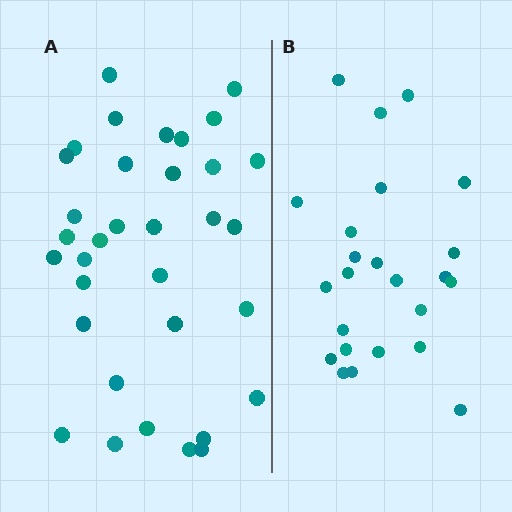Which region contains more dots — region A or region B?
Region A (the left region) has more dots.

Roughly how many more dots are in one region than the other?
Region A has roughly 10 or so more dots than region B.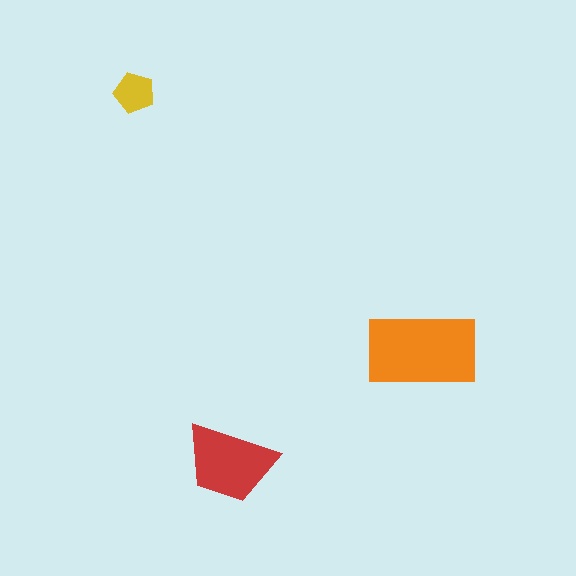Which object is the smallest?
The yellow pentagon.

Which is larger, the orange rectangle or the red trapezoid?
The orange rectangle.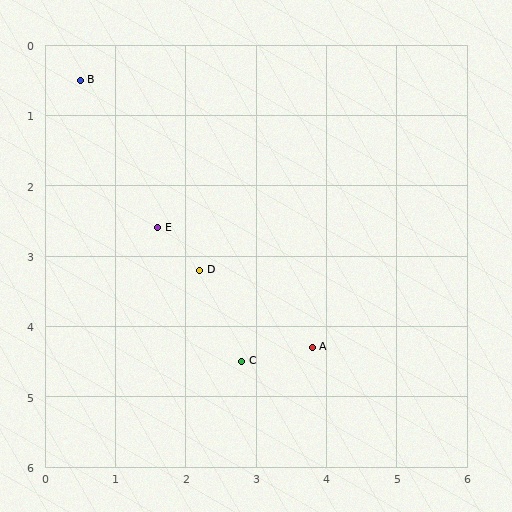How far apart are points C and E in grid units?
Points C and E are about 2.2 grid units apart.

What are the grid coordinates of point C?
Point C is at approximately (2.8, 4.5).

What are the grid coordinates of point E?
Point E is at approximately (1.6, 2.6).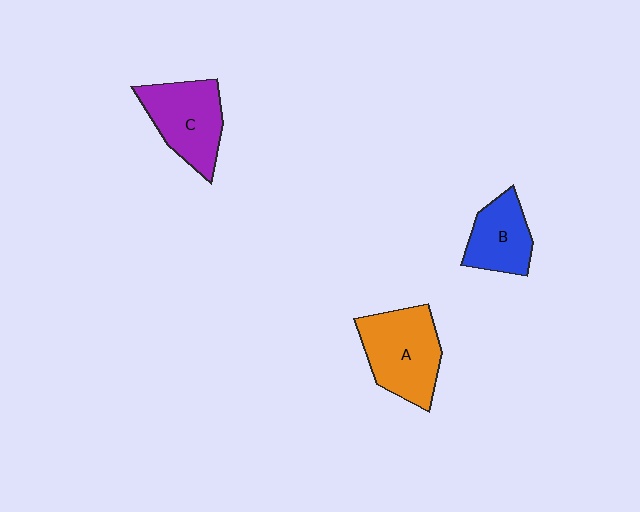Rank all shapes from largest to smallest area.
From largest to smallest: A (orange), C (purple), B (blue).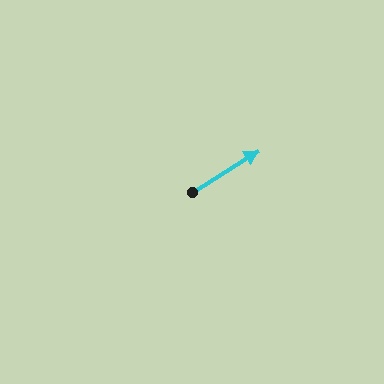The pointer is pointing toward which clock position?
Roughly 2 o'clock.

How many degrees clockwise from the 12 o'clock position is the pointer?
Approximately 58 degrees.